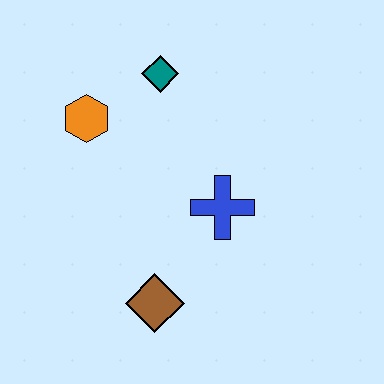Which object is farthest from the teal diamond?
The brown diamond is farthest from the teal diamond.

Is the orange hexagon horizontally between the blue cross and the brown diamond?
No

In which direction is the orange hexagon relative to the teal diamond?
The orange hexagon is to the left of the teal diamond.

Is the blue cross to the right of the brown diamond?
Yes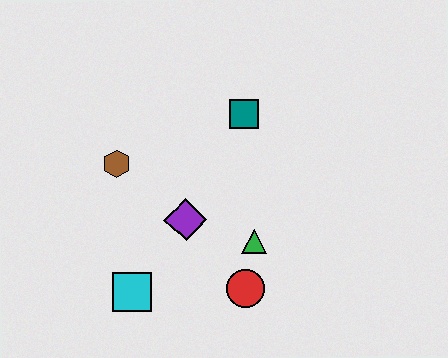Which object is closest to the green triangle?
The red circle is closest to the green triangle.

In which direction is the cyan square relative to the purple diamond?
The cyan square is below the purple diamond.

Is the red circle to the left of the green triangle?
Yes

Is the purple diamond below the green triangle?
No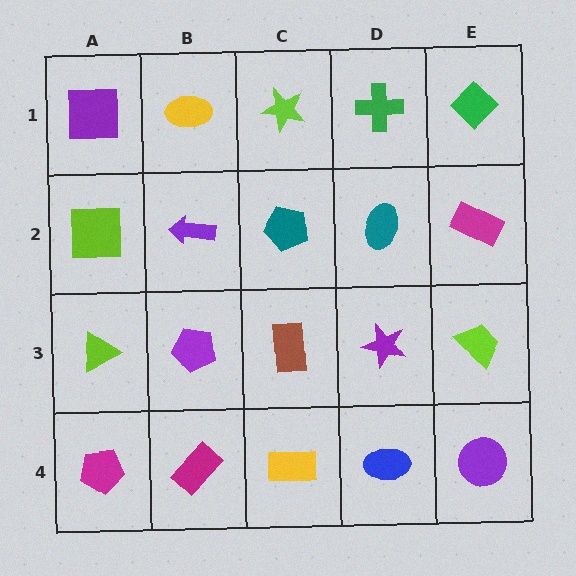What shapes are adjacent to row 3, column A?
A lime square (row 2, column A), a magenta pentagon (row 4, column A), a purple pentagon (row 3, column B).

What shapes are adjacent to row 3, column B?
A purple arrow (row 2, column B), a magenta rectangle (row 4, column B), a lime triangle (row 3, column A), a brown rectangle (row 3, column C).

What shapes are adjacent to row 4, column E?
A lime trapezoid (row 3, column E), a blue ellipse (row 4, column D).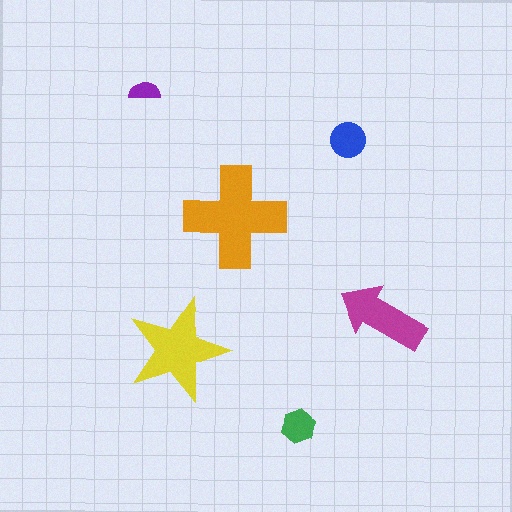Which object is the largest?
The orange cross.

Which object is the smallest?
The purple semicircle.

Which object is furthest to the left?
The purple semicircle is leftmost.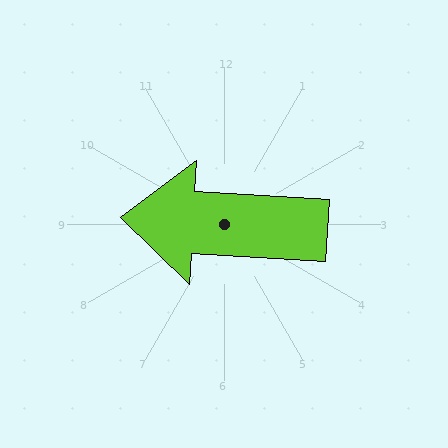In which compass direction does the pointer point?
West.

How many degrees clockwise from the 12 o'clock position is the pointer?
Approximately 274 degrees.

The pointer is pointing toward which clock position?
Roughly 9 o'clock.